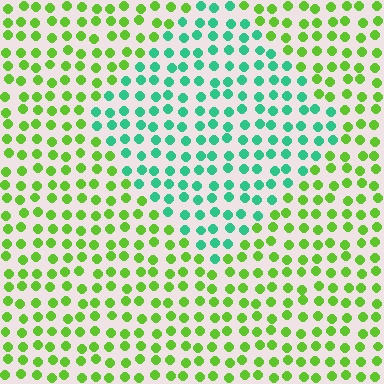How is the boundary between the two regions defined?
The boundary is defined purely by a slight shift in hue (about 55 degrees). Spacing, size, and orientation are identical on both sides.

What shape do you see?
I see a diamond.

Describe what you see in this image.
The image is filled with small lime elements in a uniform arrangement. A diamond-shaped region is visible where the elements are tinted to a slightly different hue, forming a subtle color boundary.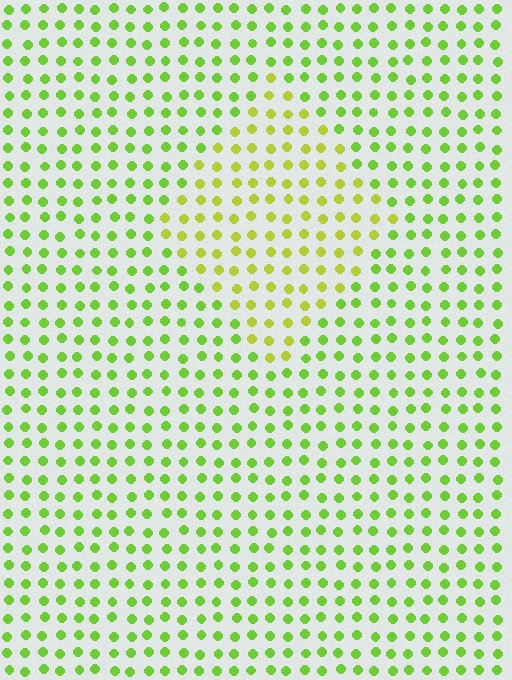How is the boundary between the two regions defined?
The boundary is defined purely by a slight shift in hue (about 28 degrees). Spacing, size, and orientation are identical on both sides.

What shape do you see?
I see a diamond.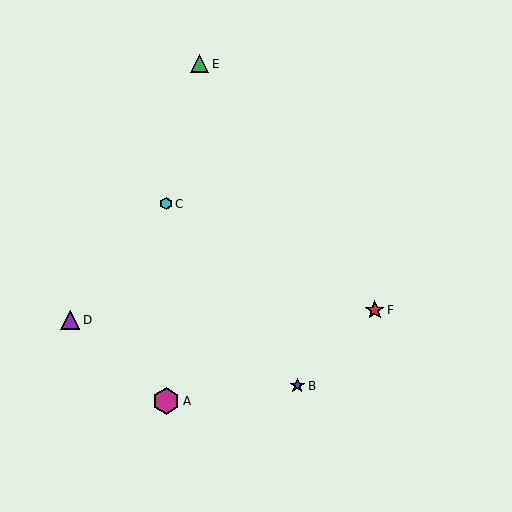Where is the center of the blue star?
The center of the blue star is at (297, 386).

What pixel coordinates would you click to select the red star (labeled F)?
Click at (375, 310) to select the red star F.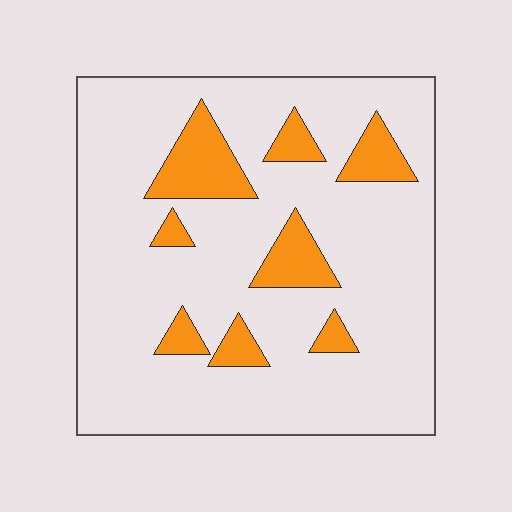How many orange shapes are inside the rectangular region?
8.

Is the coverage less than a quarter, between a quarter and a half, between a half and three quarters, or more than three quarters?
Less than a quarter.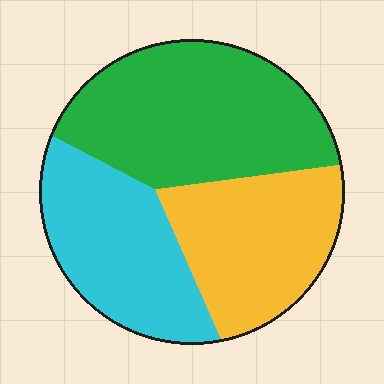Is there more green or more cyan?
Green.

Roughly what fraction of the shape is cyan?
Cyan takes up about one third (1/3) of the shape.